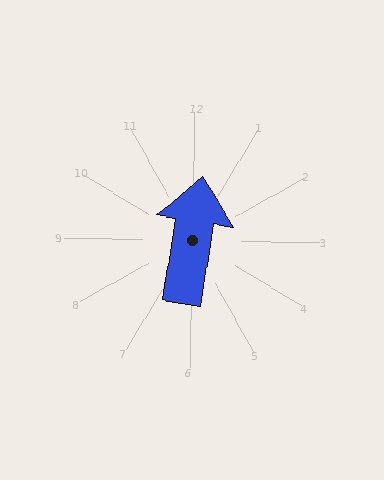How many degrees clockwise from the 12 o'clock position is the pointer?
Approximately 9 degrees.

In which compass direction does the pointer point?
North.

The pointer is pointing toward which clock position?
Roughly 12 o'clock.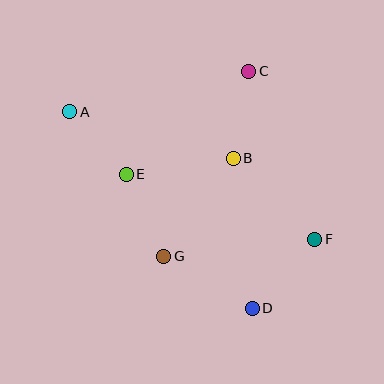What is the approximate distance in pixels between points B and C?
The distance between B and C is approximately 88 pixels.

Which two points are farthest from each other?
Points A and F are farthest from each other.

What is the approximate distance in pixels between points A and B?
The distance between A and B is approximately 170 pixels.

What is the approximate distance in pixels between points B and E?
The distance between B and E is approximately 108 pixels.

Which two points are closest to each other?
Points A and E are closest to each other.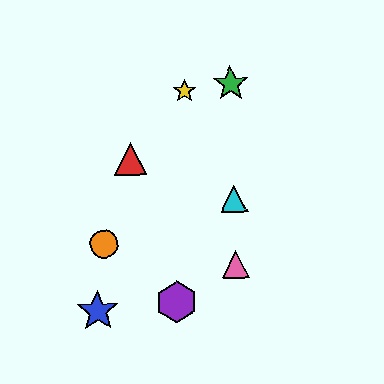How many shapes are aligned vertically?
3 shapes (the green star, the cyan triangle, the pink triangle) are aligned vertically.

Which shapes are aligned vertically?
The green star, the cyan triangle, the pink triangle are aligned vertically.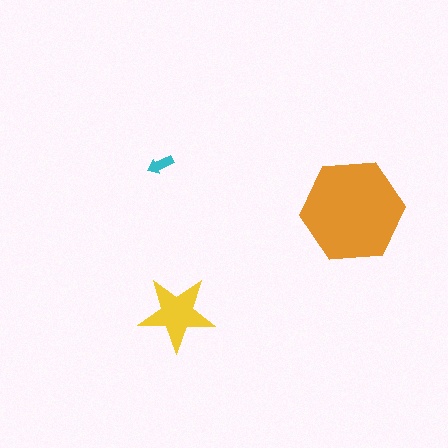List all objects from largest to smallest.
The orange hexagon, the yellow star, the cyan arrow.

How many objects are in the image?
There are 3 objects in the image.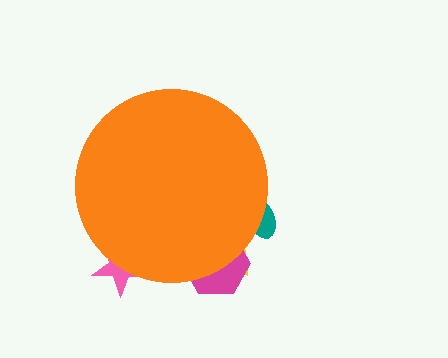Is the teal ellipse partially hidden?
Yes, the teal ellipse is partially hidden behind the orange circle.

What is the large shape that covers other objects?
An orange circle.